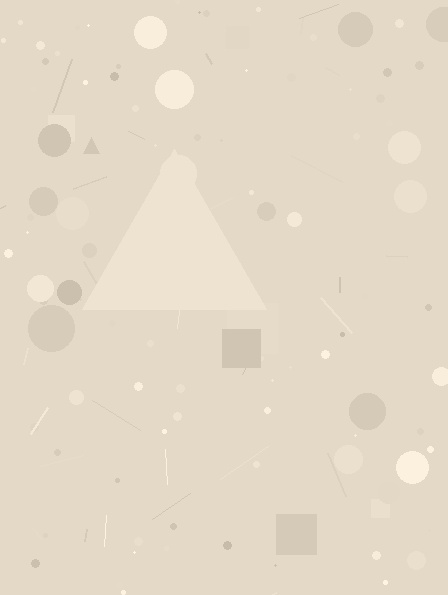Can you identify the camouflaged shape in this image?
The camouflaged shape is a triangle.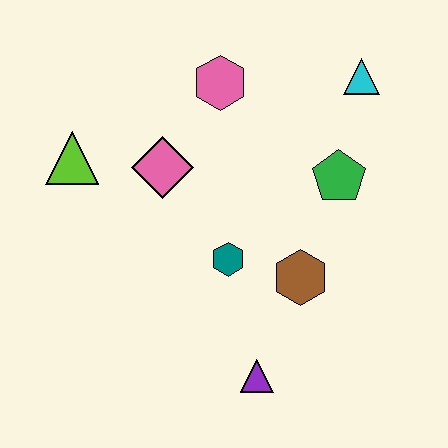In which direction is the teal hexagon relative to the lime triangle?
The teal hexagon is to the right of the lime triangle.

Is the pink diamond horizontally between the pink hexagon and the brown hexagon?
No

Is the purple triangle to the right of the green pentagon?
No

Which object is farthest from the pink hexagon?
The purple triangle is farthest from the pink hexagon.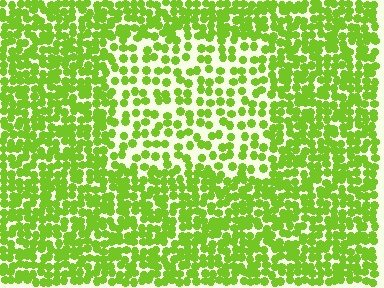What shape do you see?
I see a rectangle.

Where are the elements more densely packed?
The elements are more densely packed outside the rectangle boundary.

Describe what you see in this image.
The image contains small lime elements arranged at two different densities. A rectangle-shaped region is visible where the elements are less densely packed than the surrounding area.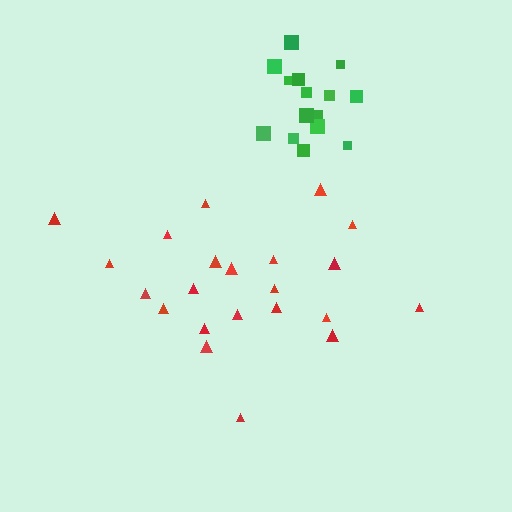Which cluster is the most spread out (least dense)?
Red.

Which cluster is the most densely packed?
Green.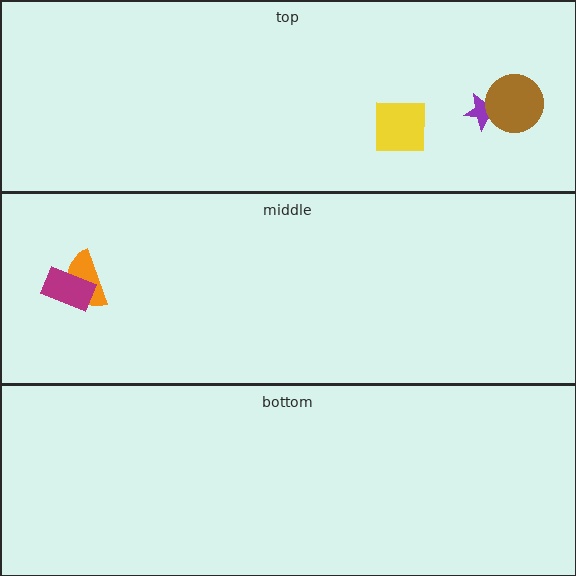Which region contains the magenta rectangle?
The middle region.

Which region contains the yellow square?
The top region.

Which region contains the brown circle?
The top region.